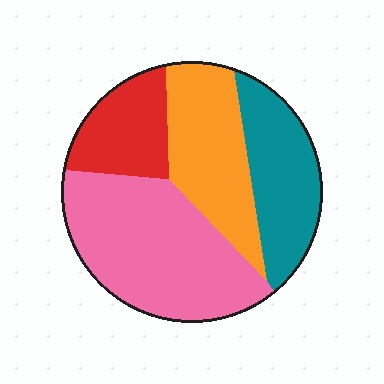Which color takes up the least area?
Red, at roughly 15%.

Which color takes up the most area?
Pink, at roughly 40%.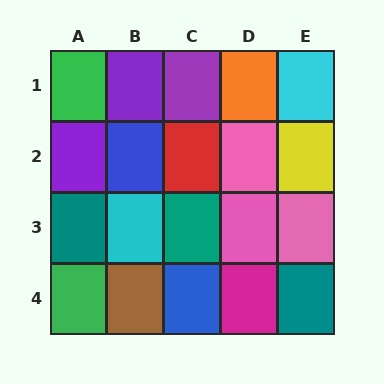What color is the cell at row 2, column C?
Red.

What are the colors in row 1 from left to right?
Green, purple, purple, orange, cyan.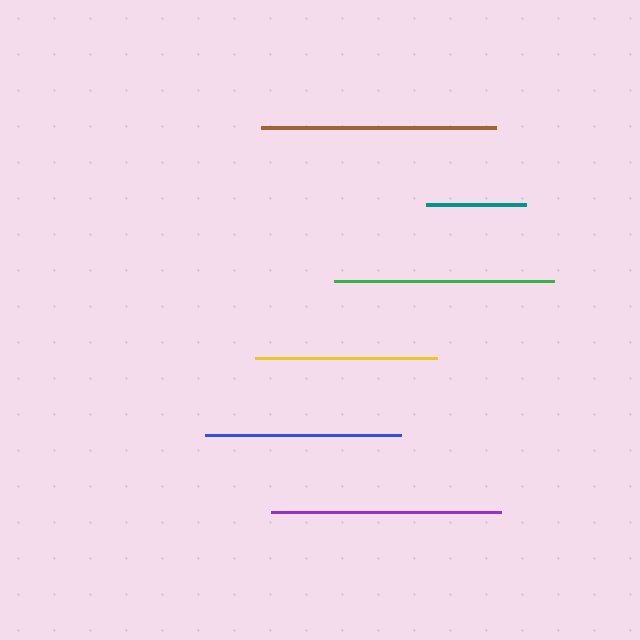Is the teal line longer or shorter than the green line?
The green line is longer than the teal line.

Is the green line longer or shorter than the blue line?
The green line is longer than the blue line.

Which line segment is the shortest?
The teal line is the shortest at approximately 100 pixels.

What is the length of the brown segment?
The brown segment is approximately 235 pixels long.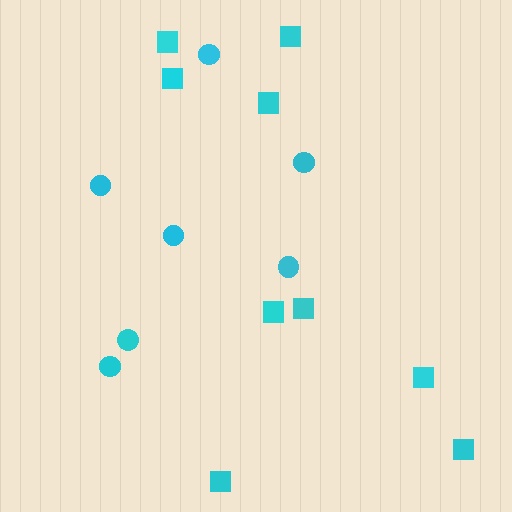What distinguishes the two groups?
There are 2 groups: one group of circles (7) and one group of squares (9).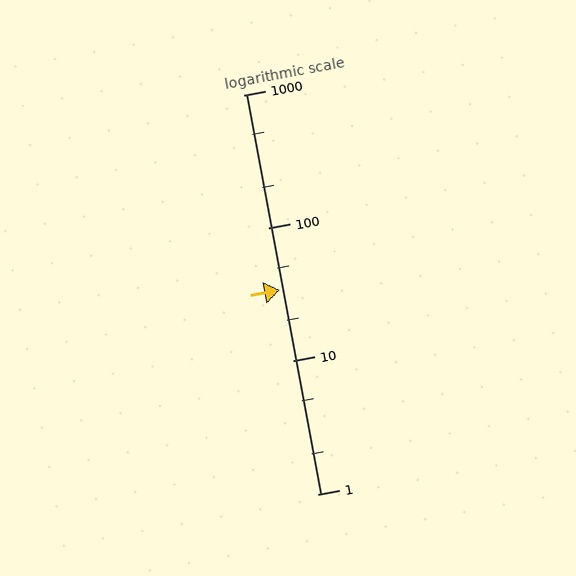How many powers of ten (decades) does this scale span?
The scale spans 3 decades, from 1 to 1000.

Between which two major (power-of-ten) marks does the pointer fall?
The pointer is between 10 and 100.